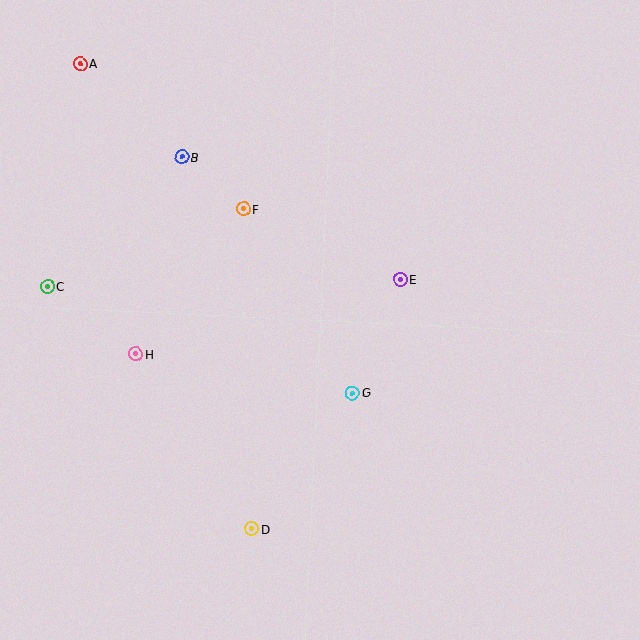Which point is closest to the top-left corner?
Point A is closest to the top-left corner.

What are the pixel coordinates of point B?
Point B is at (182, 157).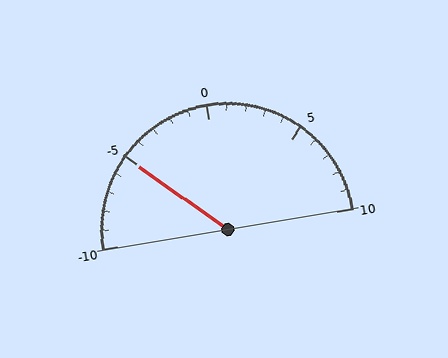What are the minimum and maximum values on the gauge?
The gauge ranges from -10 to 10.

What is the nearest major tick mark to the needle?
The nearest major tick mark is -5.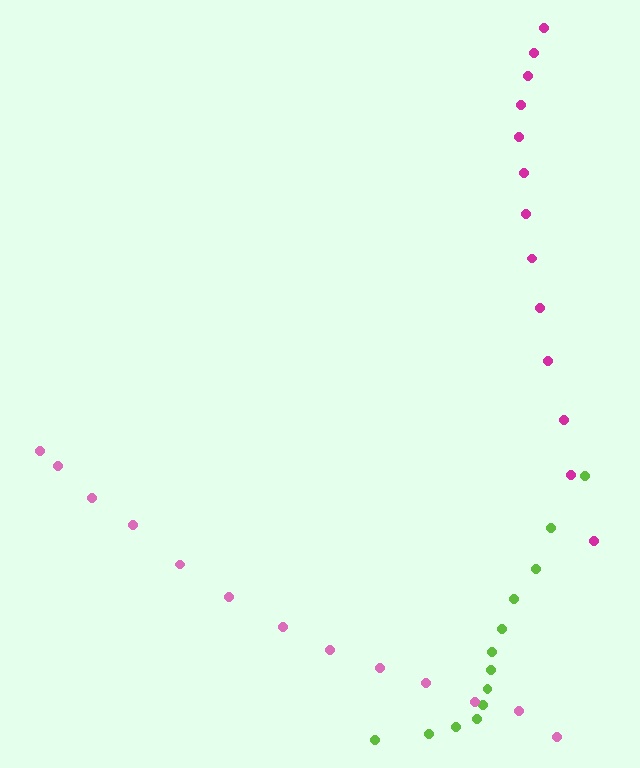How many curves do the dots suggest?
There are 3 distinct paths.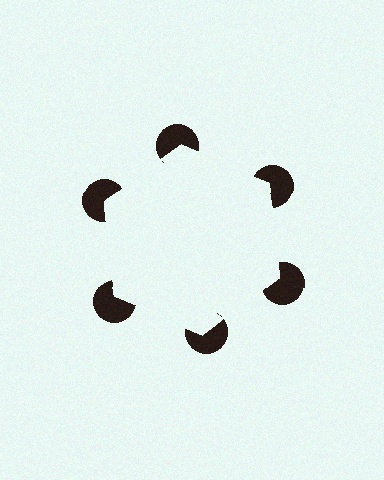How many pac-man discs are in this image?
There are 6 — one at each vertex of the illusory hexagon.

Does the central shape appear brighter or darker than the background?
It typically appears slightly brighter than the background, even though no actual brightness change is drawn.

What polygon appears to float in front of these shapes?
An illusory hexagon — its edges are inferred from the aligned wedge cuts in the pac-man discs, not physically drawn.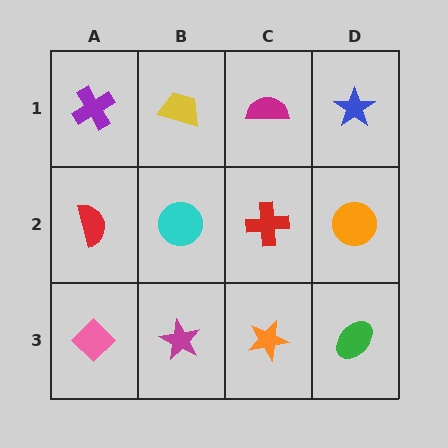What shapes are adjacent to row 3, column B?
A cyan circle (row 2, column B), a pink diamond (row 3, column A), an orange star (row 3, column C).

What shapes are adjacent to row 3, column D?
An orange circle (row 2, column D), an orange star (row 3, column C).